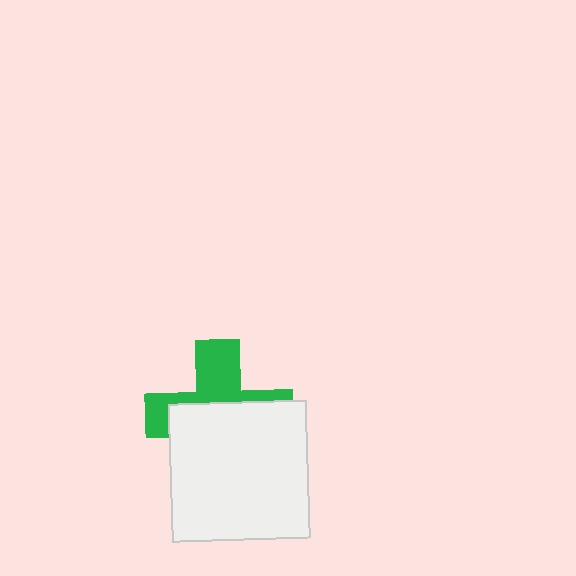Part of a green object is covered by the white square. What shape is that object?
It is a cross.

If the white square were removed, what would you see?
You would see the complete green cross.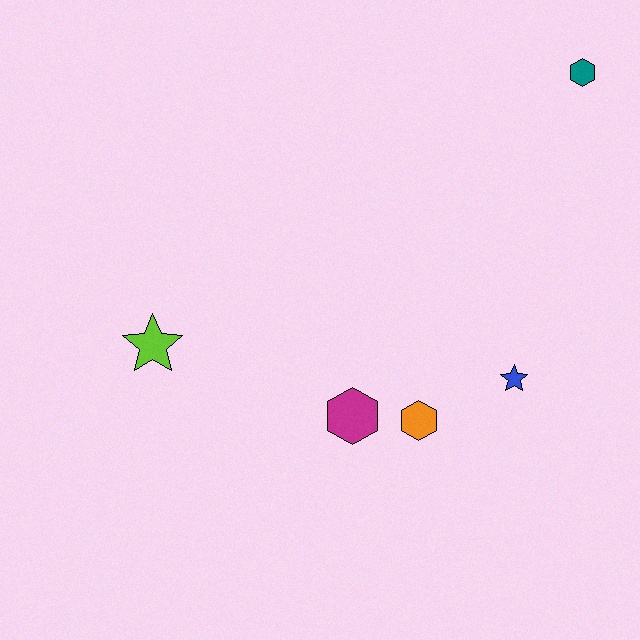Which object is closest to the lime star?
The magenta hexagon is closest to the lime star.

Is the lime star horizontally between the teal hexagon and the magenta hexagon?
No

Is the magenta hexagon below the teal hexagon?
Yes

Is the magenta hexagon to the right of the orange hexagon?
No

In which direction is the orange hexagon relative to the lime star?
The orange hexagon is to the right of the lime star.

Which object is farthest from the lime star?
The teal hexagon is farthest from the lime star.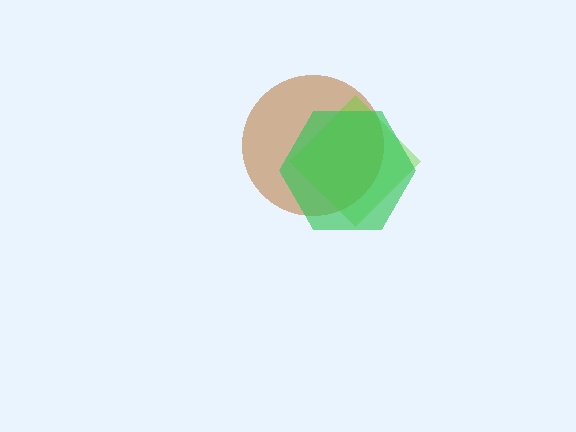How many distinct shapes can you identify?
There are 3 distinct shapes: a brown circle, a lime diamond, a green hexagon.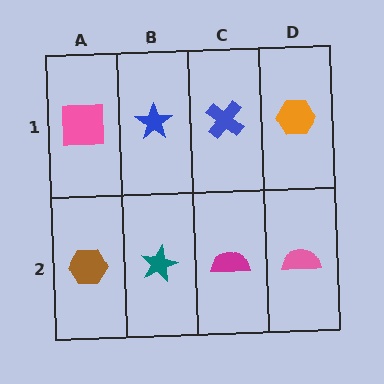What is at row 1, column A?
A pink square.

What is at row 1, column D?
An orange hexagon.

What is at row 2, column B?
A teal star.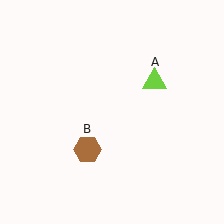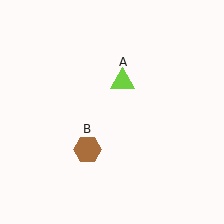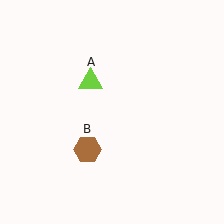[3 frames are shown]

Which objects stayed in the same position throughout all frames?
Brown hexagon (object B) remained stationary.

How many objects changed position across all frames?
1 object changed position: lime triangle (object A).